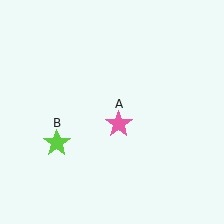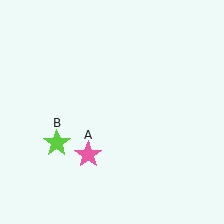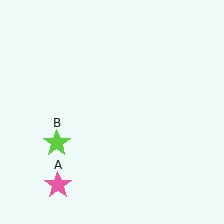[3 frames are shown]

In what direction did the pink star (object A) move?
The pink star (object A) moved down and to the left.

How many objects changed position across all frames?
1 object changed position: pink star (object A).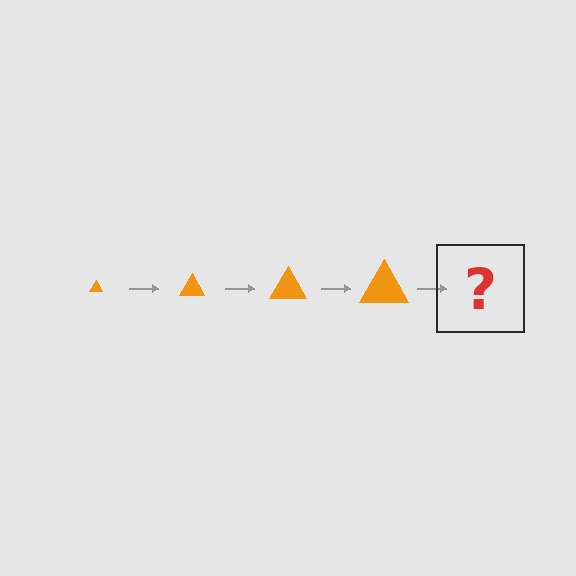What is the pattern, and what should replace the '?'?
The pattern is that the triangle gets progressively larger each step. The '?' should be an orange triangle, larger than the previous one.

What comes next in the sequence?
The next element should be an orange triangle, larger than the previous one.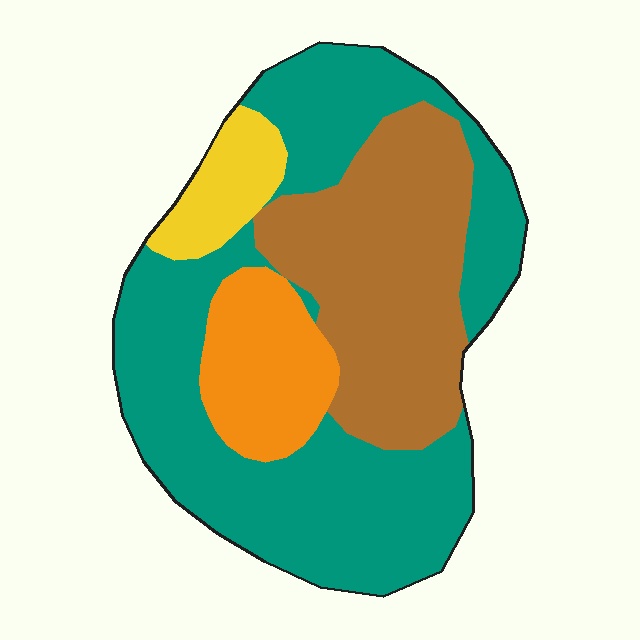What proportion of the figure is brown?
Brown takes up between a quarter and a half of the figure.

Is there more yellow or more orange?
Orange.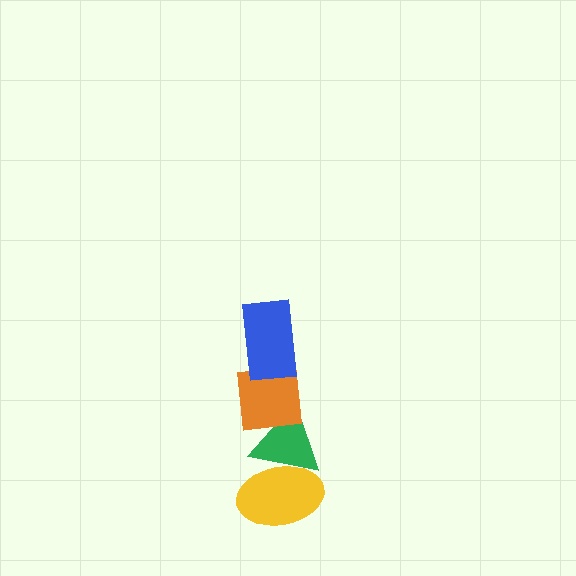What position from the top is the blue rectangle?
The blue rectangle is 1st from the top.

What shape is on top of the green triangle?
The orange square is on top of the green triangle.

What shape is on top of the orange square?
The blue rectangle is on top of the orange square.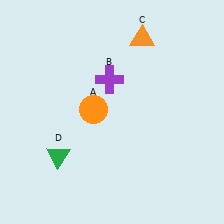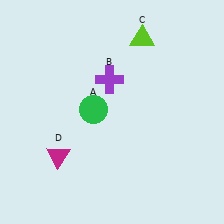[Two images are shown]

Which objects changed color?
A changed from orange to green. C changed from orange to lime. D changed from green to magenta.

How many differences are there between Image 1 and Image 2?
There are 3 differences between the two images.